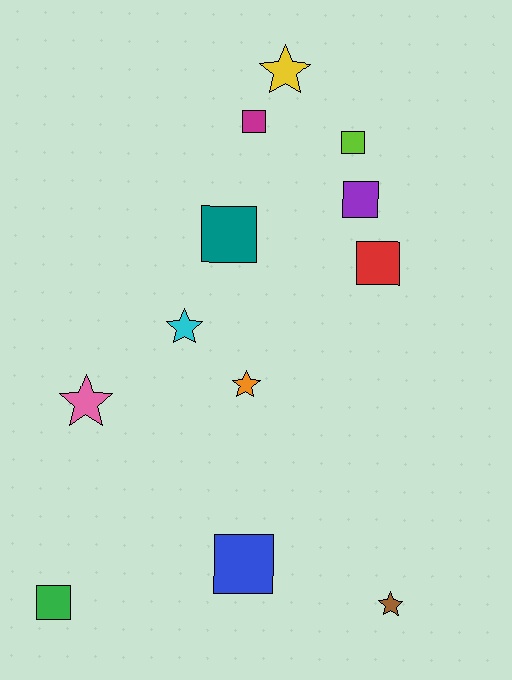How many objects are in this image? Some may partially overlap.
There are 12 objects.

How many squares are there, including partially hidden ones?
There are 7 squares.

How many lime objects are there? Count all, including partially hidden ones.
There is 1 lime object.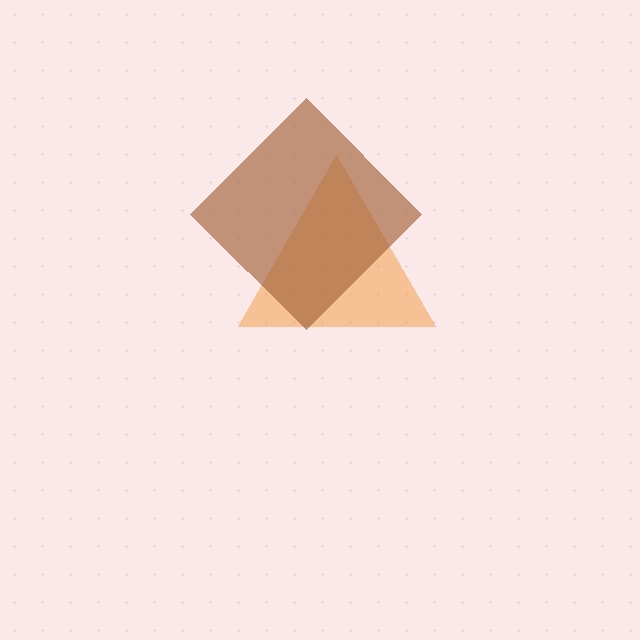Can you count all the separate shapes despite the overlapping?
Yes, there are 2 separate shapes.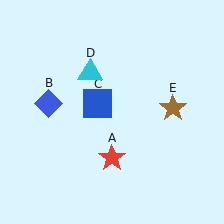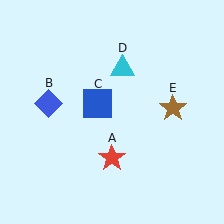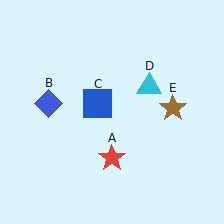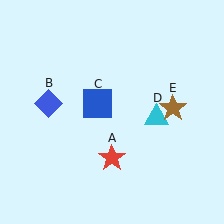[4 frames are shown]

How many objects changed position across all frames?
1 object changed position: cyan triangle (object D).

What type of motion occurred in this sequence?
The cyan triangle (object D) rotated clockwise around the center of the scene.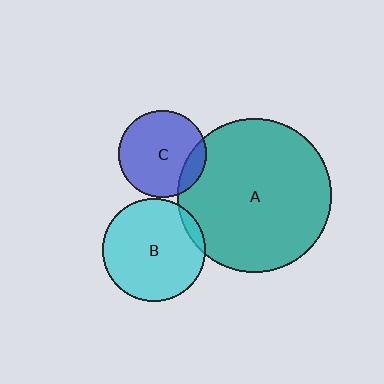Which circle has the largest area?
Circle A (teal).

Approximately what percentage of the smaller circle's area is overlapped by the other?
Approximately 15%.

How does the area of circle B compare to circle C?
Approximately 1.4 times.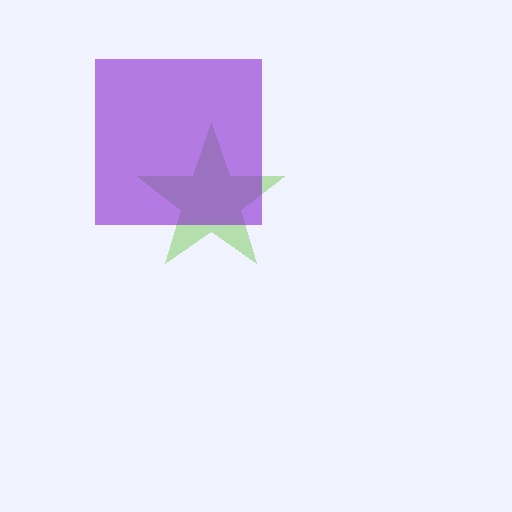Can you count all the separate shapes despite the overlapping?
Yes, there are 2 separate shapes.